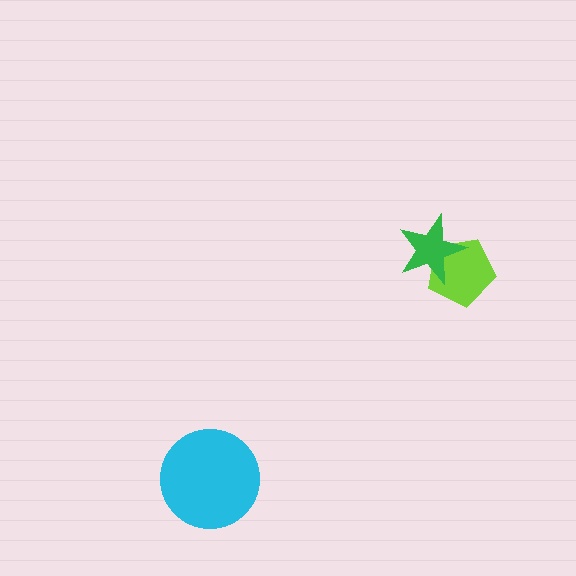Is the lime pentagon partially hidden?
Yes, it is partially covered by another shape.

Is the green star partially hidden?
No, no other shape covers it.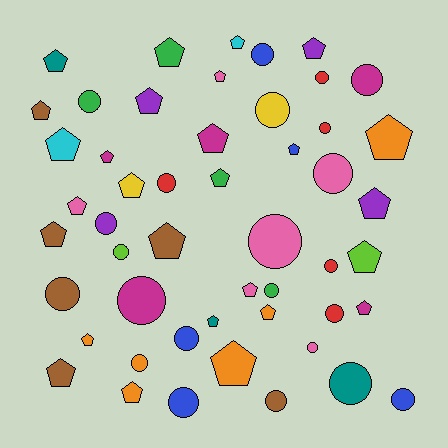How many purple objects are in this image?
There are 4 purple objects.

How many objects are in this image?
There are 50 objects.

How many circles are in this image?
There are 23 circles.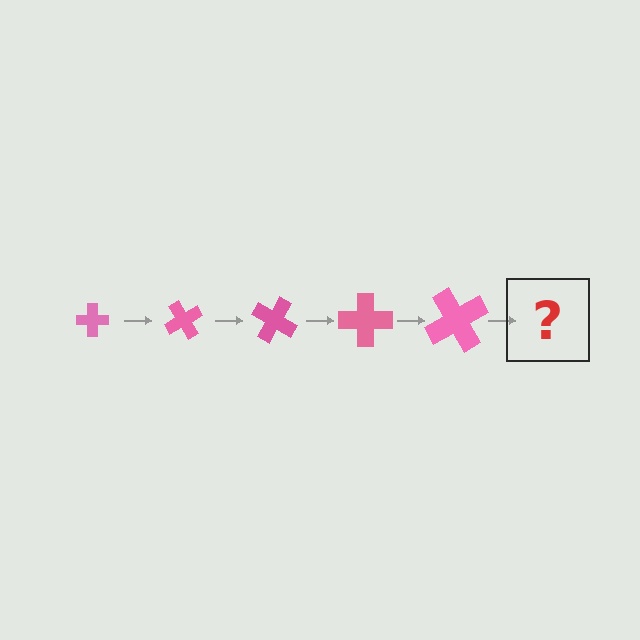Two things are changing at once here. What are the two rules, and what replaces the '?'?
The two rules are that the cross grows larger each step and it rotates 60 degrees each step. The '?' should be a cross, larger than the previous one and rotated 300 degrees from the start.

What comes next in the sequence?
The next element should be a cross, larger than the previous one and rotated 300 degrees from the start.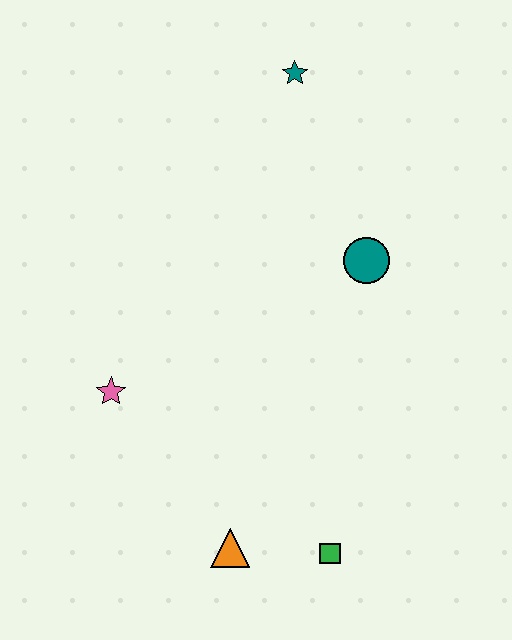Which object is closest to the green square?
The orange triangle is closest to the green square.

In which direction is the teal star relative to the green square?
The teal star is above the green square.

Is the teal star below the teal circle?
No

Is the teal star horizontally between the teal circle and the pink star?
Yes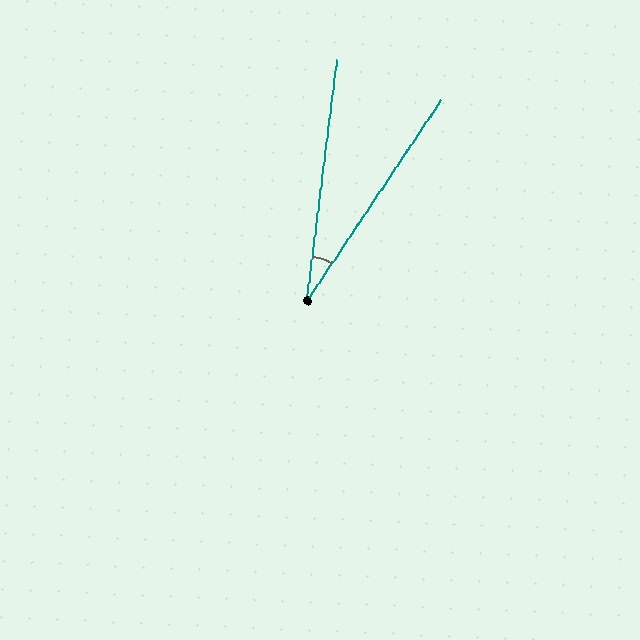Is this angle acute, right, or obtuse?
It is acute.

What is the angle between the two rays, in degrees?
Approximately 27 degrees.